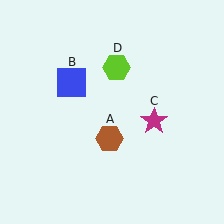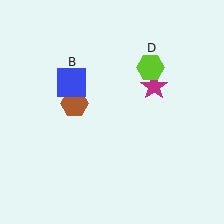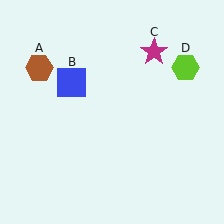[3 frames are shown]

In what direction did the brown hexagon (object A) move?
The brown hexagon (object A) moved up and to the left.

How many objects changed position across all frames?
3 objects changed position: brown hexagon (object A), magenta star (object C), lime hexagon (object D).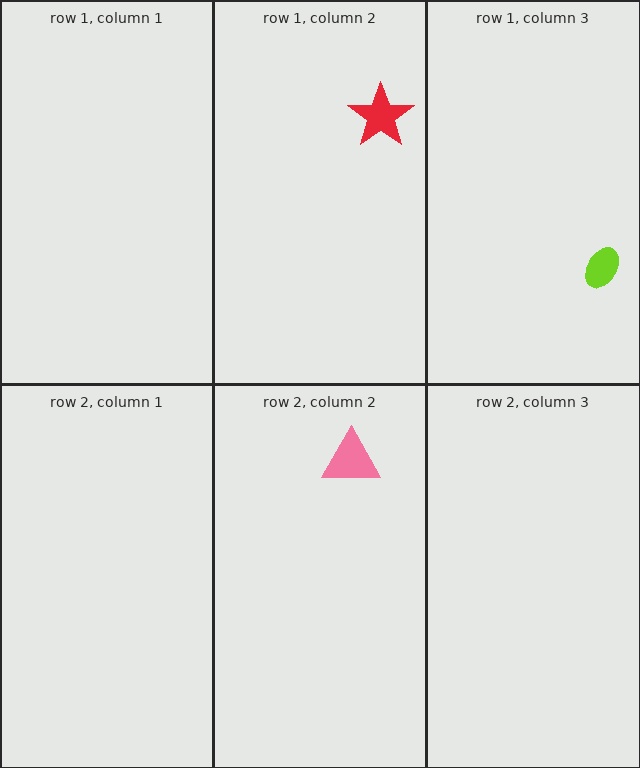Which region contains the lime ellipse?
The row 1, column 3 region.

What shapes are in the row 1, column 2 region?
The red star.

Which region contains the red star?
The row 1, column 2 region.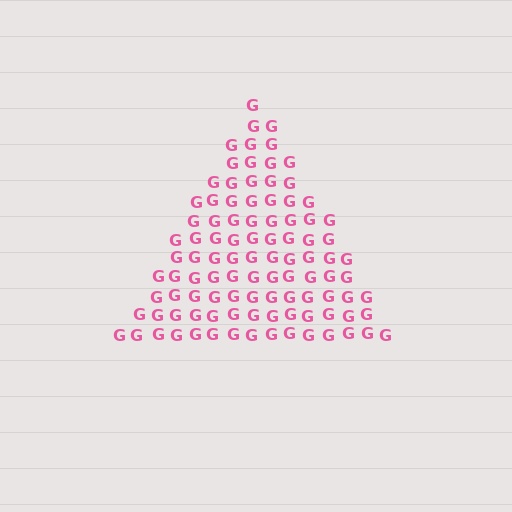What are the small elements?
The small elements are letter G's.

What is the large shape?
The large shape is a triangle.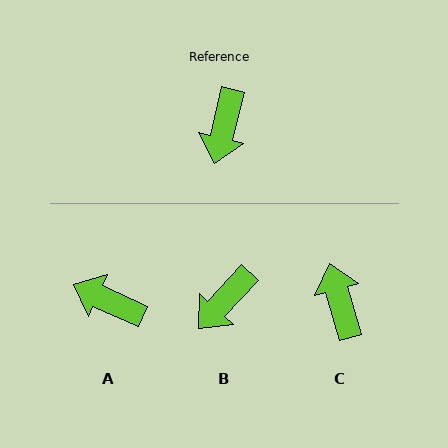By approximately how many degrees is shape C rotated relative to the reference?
Approximately 150 degrees clockwise.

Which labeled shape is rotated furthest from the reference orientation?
C, about 150 degrees away.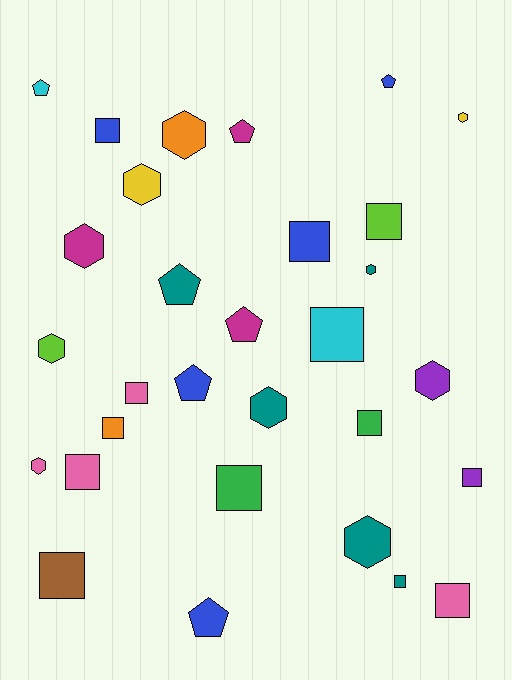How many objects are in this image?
There are 30 objects.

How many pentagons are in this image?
There are 7 pentagons.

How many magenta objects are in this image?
There are 3 magenta objects.